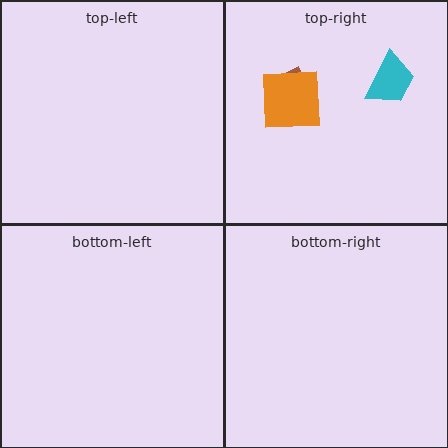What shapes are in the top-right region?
The brown diamond, the cyan trapezoid, the orange square.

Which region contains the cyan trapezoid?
The top-right region.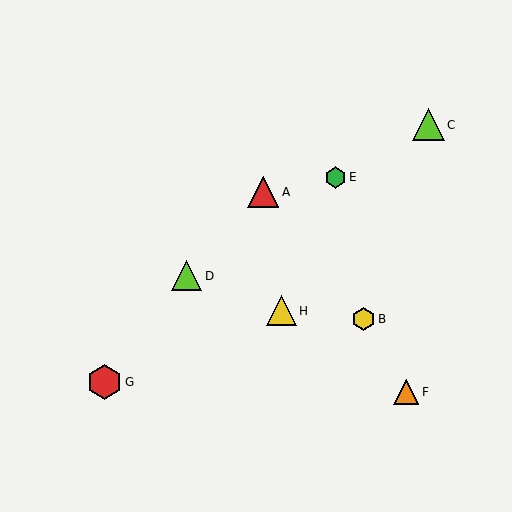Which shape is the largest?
The red hexagon (labeled G) is the largest.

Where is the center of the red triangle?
The center of the red triangle is at (263, 192).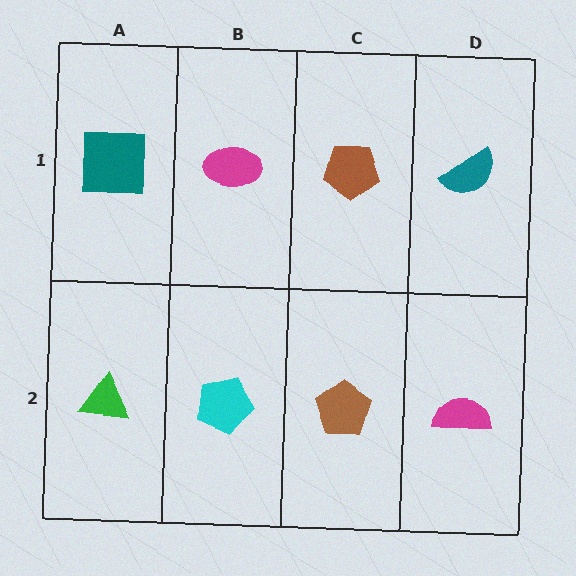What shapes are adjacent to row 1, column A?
A green triangle (row 2, column A), a magenta ellipse (row 1, column B).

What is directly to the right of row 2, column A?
A cyan pentagon.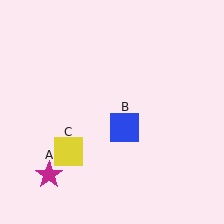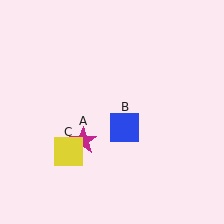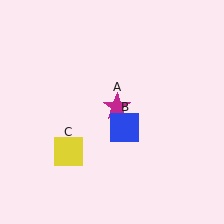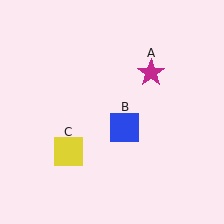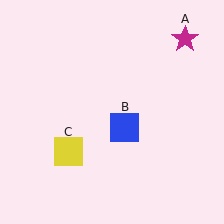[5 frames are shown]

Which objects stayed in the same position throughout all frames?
Blue square (object B) and yellow square (object C) remained stationary.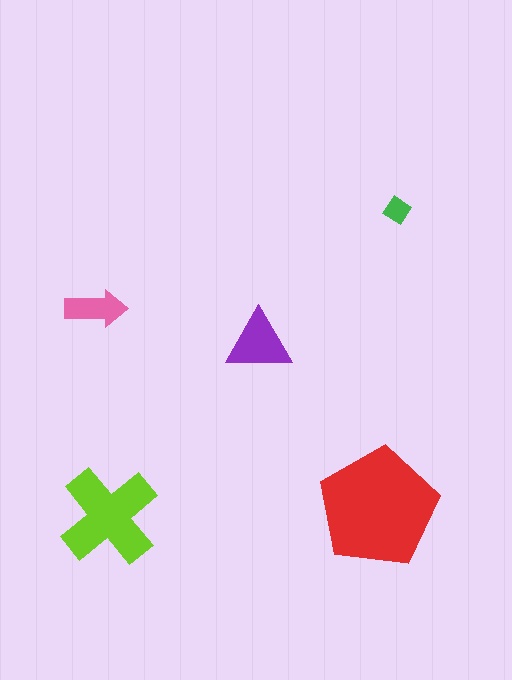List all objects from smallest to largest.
The green diamond, the pink arrow, the purple triangle, the lime cross, the red pentagon.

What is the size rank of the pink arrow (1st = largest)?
4th.